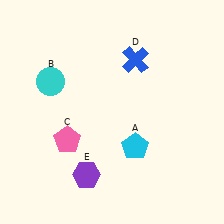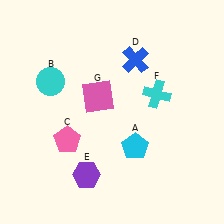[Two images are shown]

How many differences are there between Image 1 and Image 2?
There are 2 differences between the two images.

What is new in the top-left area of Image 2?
A pink square (G) was added in the top-left area of Image 2.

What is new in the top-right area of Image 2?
A cyan cross (F) was added in the top-right area of Image 2.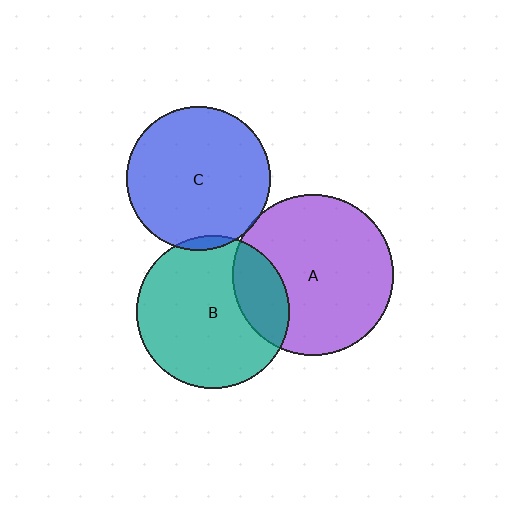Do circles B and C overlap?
Yes.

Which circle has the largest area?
Circle A (purple).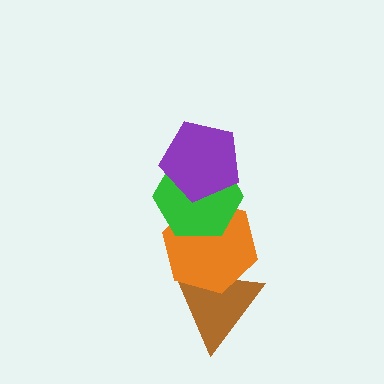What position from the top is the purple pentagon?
The purple pentagon is 1st from the top.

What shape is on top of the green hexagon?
The purple pentagon is on top of the green hexagon.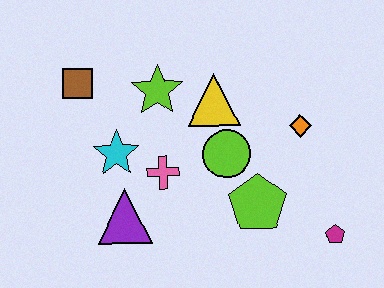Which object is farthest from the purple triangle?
The magenta pentagon is farthest from the purple triangle.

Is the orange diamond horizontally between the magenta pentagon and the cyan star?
Yes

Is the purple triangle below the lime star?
Yes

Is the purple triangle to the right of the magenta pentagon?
No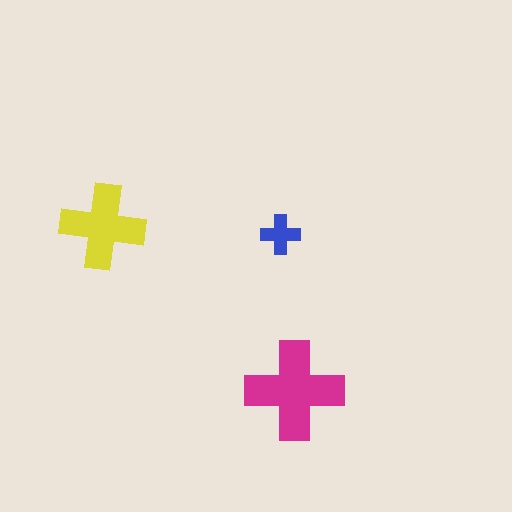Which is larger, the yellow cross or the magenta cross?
The magenta one.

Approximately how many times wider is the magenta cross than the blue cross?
About 2.5 times wider.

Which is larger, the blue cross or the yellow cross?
The yellow one.